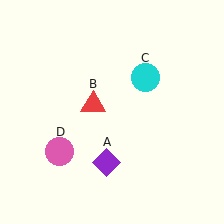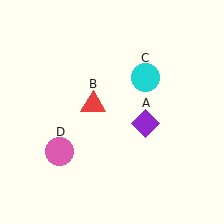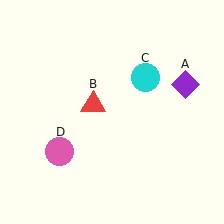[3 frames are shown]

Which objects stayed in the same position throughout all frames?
Red triangle (object B) and cyan circle (object C) and pink circle (object D) remained stationary.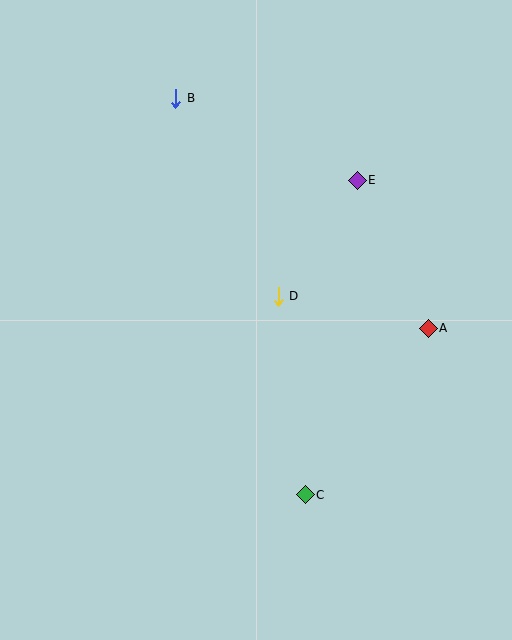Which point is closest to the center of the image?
Point D at (278, 296) is closest to the center.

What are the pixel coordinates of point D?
Point D is at (278, 296).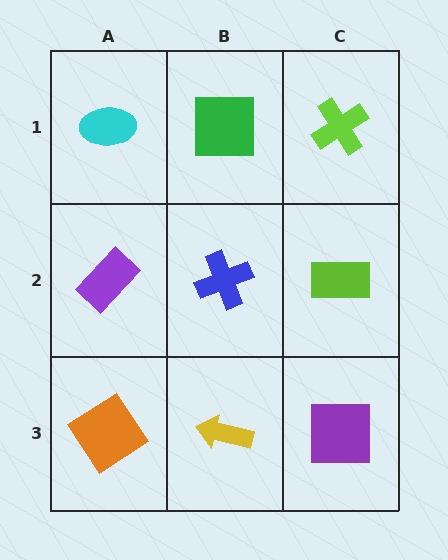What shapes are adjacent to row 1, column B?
A blue cross (row 2, column B), a cyan ellipse (row 1, column A), a lime cross (row 1, column C).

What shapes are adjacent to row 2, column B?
A green square (row 1, column B), a yellow arrow (row 3, column B), a purple rectangle (row 2, column A), a lime rectangle (row 2, column C).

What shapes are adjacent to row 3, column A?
A purple rectangle (row 2, column A), a yellow arrow (row 3, column B).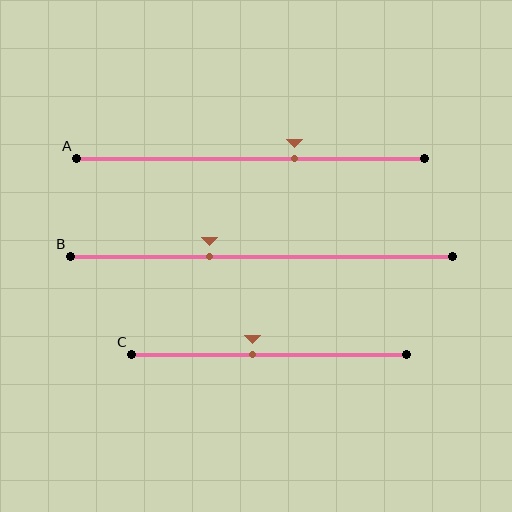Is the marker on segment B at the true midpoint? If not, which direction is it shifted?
No, the marker on segment B is shifted to the left by about 14% of the segment length.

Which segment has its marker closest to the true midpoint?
Segment C has its marker closest to the true midpoint.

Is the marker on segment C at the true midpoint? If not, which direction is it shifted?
No, the marker on segment C is shifted to the left by about 6% of the segment length.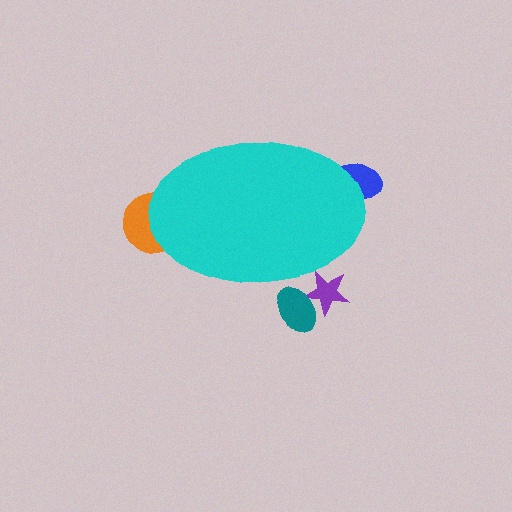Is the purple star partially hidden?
Yes, the purple star is partially hidden behind the cyan ellipse.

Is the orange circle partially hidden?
Yes, the orange circle is partially hidden behind the cyan ellipse.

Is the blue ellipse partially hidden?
Yes, the blue ellipse is partially hidden behind the cyan ellipse.